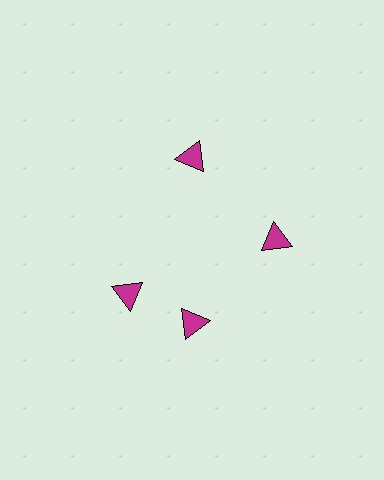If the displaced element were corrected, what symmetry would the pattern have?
It would have 4-fold rotational symmetry — the pattern would map onto itself every 90 degrees.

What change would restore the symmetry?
The symmetry would be restored by rotating it back into even spacing with its neighbors so that all 4 triangles sit at equal angles and equal distance from the center.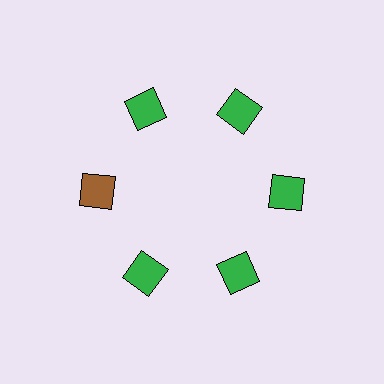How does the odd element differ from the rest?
It has a different color: brown instead of green.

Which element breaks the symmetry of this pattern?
The brown square at roughly the 9 o'clock position breaks the symmetry. All other shapes are green squares.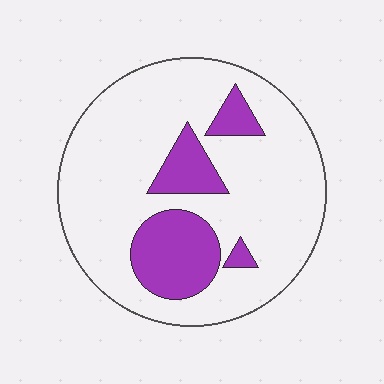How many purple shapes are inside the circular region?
4.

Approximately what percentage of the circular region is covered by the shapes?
Approximately 20%.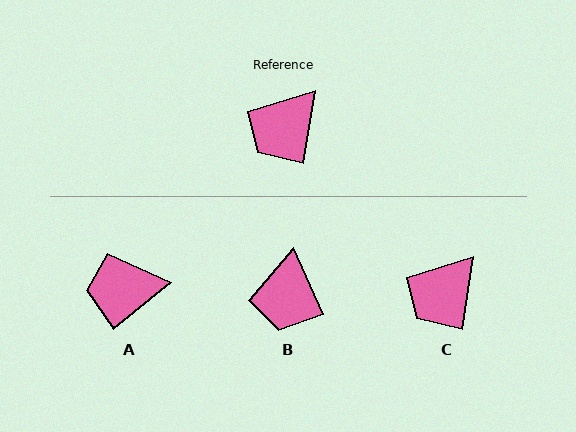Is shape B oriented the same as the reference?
No, it is off by about 32 degrees.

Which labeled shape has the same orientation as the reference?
C.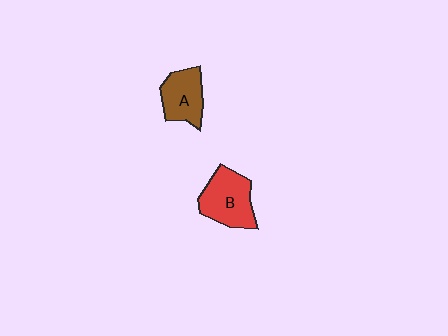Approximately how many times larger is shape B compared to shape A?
Approximately 1.2 times.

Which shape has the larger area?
Shape B (red).